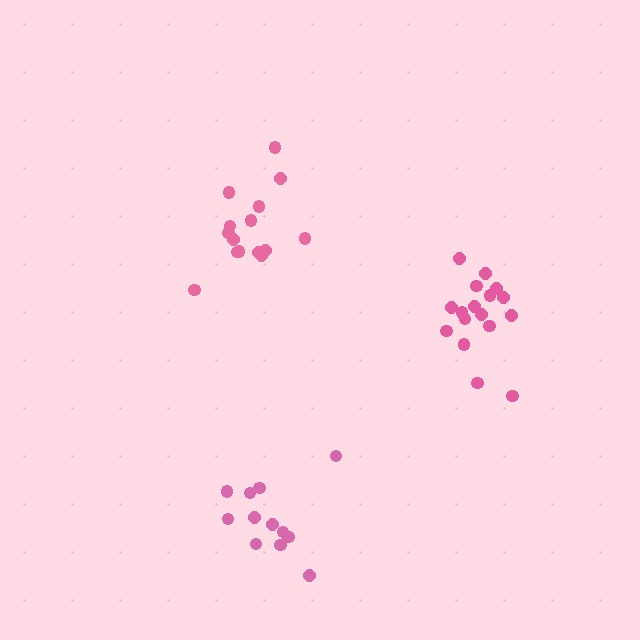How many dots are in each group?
Group 1: 15 dots, Group 2: 12 dots, Group 3: 17 dots (44 total).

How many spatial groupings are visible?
There are 3 spatial groupings.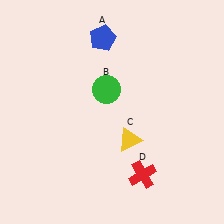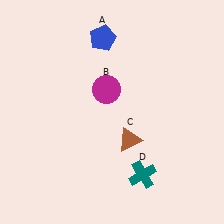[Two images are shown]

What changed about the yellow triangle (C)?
In Image 1, C is yellow. In Image 2, it changed to brown.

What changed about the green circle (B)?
In Image 1, B is green. In Image 2, it changed to magenta.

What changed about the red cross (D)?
In Image 1, D is red. In Image 2, it changed to teal.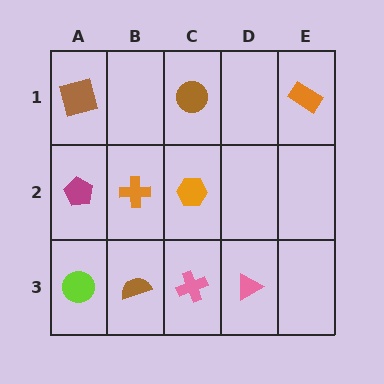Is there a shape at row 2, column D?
No, that cell is empty.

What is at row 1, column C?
A brown circle.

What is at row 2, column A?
A magenta pentagon.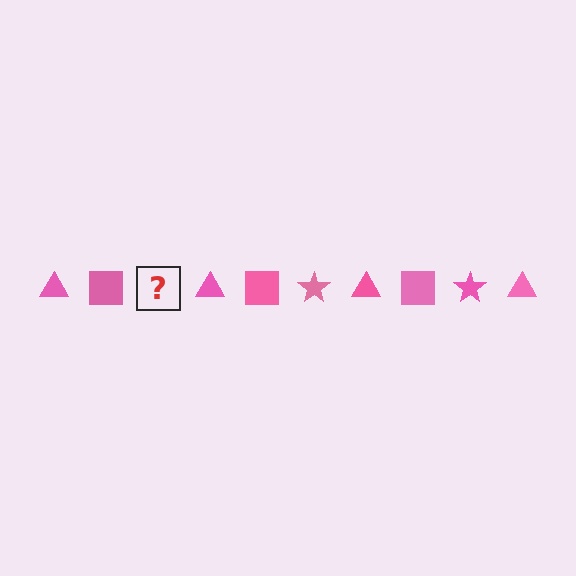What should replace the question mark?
The question mark should be replaced with a pink star.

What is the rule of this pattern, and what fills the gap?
The rule is that the pattern cycles through triangle, square, star shapes in pink. The gap should be filled with a pink star.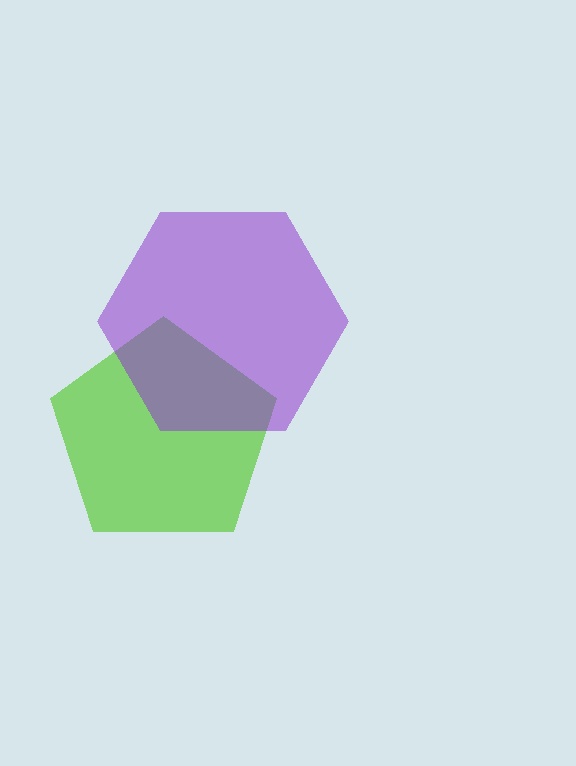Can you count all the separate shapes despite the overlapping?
Yes, there are 2 separate shapes.